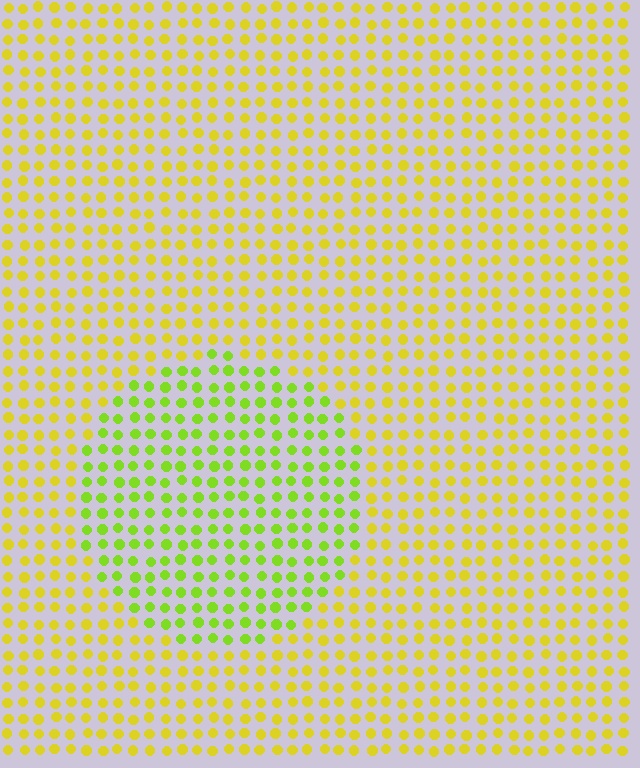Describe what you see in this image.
The image is filled with small yellow elements in a uniform arrangement. A circle-shaped region is visible where the elements are tinted to a slightly different hue, forming a subtle color boundary.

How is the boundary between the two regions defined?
The boundary is defined purely by a slight shift in hue (about 34 degrees). Spacing, size, and orientation are identical on both sides.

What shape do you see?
I see a circle.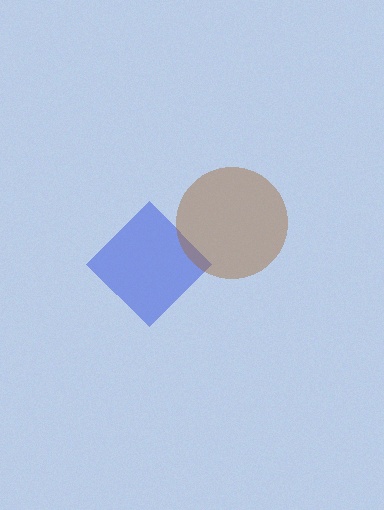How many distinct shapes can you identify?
There are 2 distinct shapes: a blue diamond, a brown circle.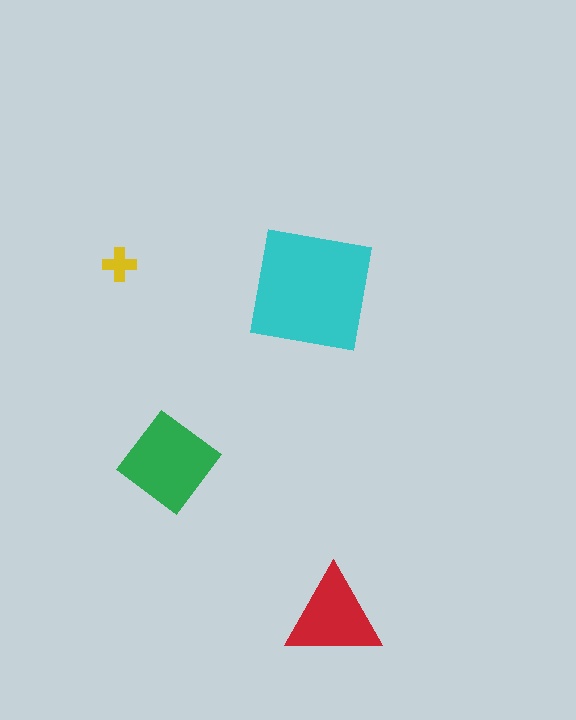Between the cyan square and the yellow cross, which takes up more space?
The cyan square.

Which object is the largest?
The cyan square.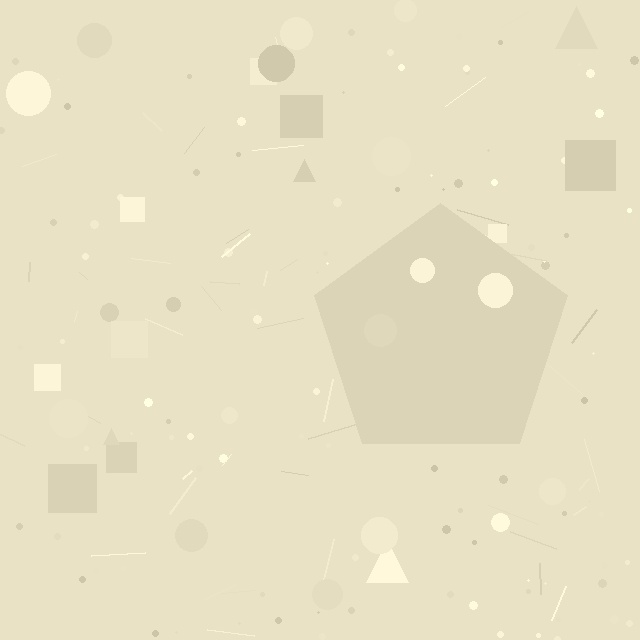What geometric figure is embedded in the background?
A pentagon is embedded in the background.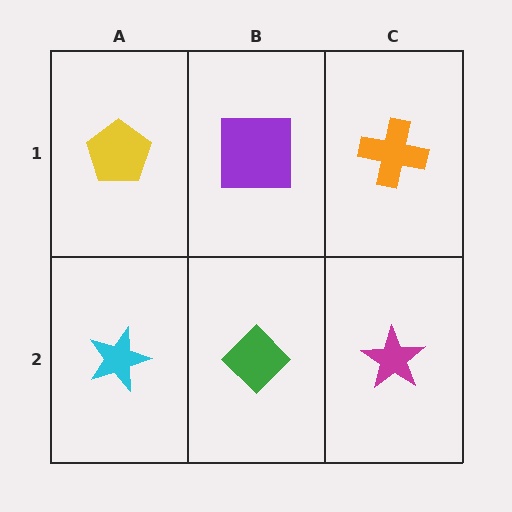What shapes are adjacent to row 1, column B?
A green diamond (row 2, column B), a yellow pentagon (row 1, column A), an orange cross (row 1, column C).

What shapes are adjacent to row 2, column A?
A yellow pentagon (row 1, column A), a green diamond (row 2, column B).